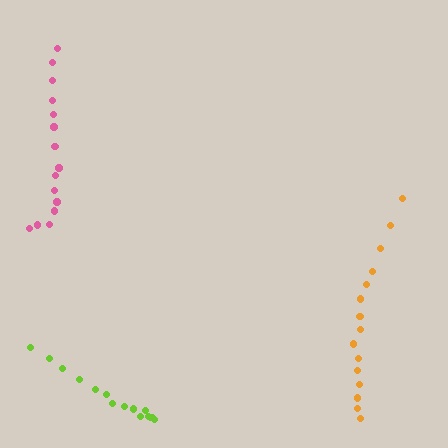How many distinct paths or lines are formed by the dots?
There are 3 distinct paths.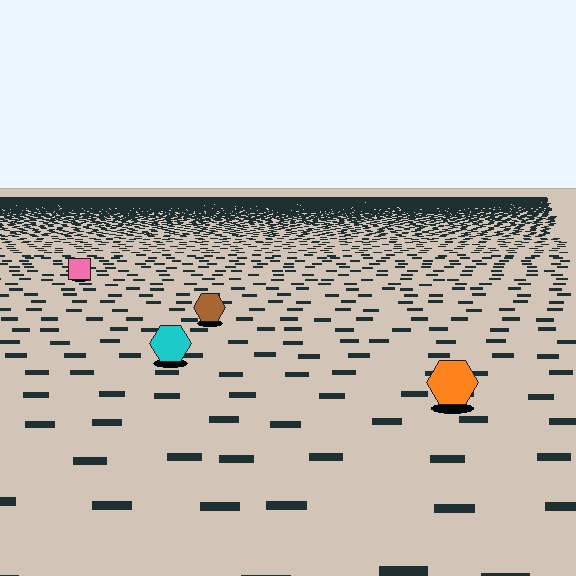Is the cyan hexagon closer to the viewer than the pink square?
Yes. The cyan hexagon is closer — you can tell from the texture gradient: the ground texture is coarser near it.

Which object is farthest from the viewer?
The pink square is farthest from the viewer. It appears smaller and the ground texture around it is denser.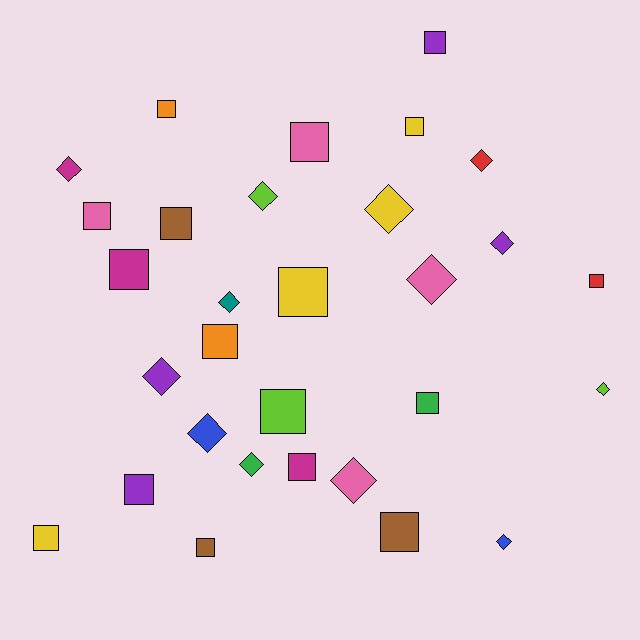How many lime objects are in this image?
There are 3 lime objects.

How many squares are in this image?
There are 17 squares.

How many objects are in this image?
There are 30 objects.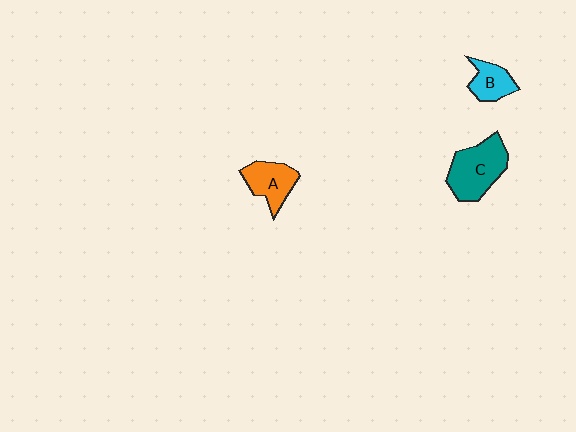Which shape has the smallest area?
Shape B (cyan).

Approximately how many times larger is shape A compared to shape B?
Approximately 1.3 times.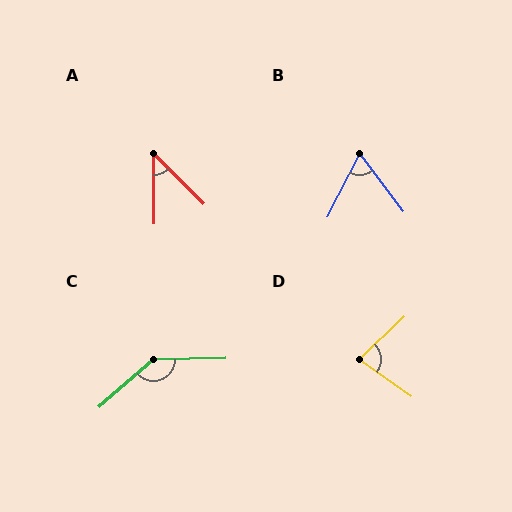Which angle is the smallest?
A, at approximately 44 degrees.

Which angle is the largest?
C, at approximately 141 degrees.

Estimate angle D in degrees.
Approximately 79 degrees.